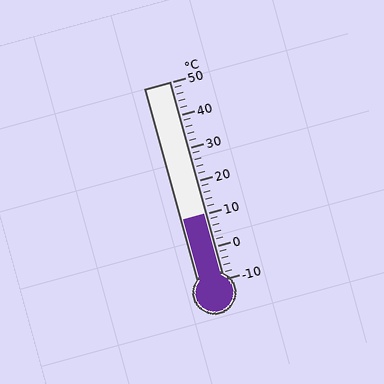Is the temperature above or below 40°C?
The temperature is below 40°C.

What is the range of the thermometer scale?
The thermometer scale ranges from -10°C to 50°C.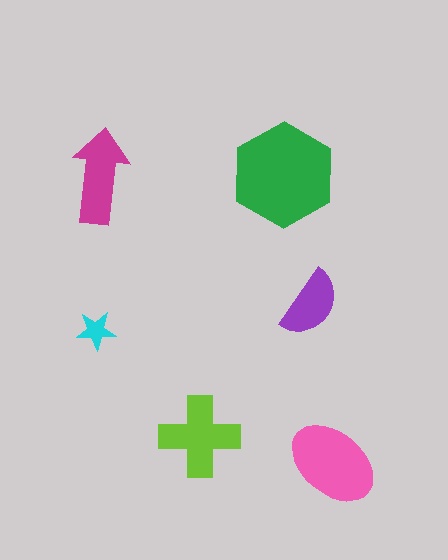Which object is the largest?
The green hexagon.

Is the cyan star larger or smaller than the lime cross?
Smaller.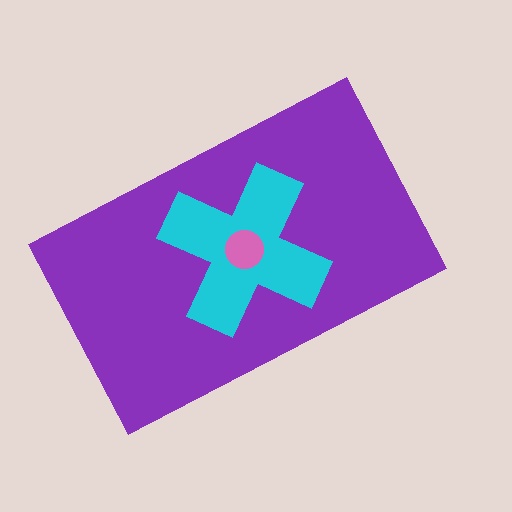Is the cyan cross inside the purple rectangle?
Yes.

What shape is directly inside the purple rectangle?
The cyan cross.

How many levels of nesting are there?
3.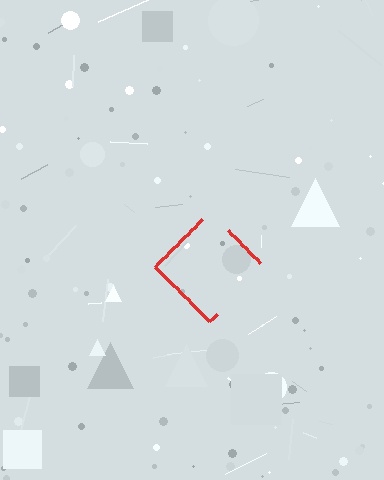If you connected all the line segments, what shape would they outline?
They would outline a diamond.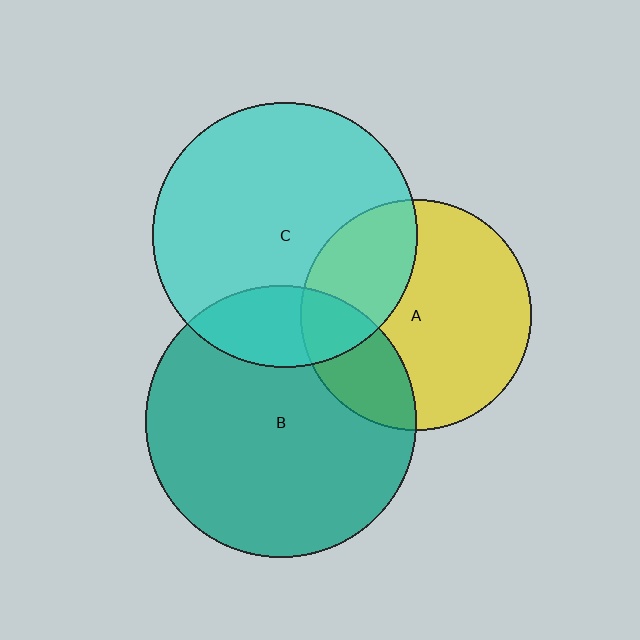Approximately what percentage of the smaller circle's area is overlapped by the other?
Approximately 20%.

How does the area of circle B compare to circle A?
Approximately 1.4 times.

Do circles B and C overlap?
Yes.